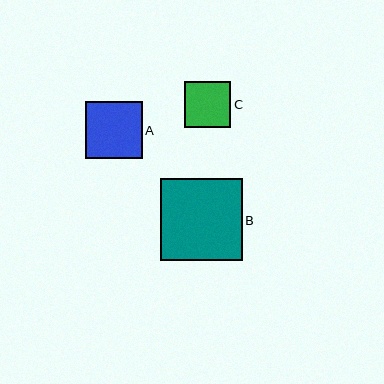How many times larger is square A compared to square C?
Square A is approximately 1.2 times the size of square C.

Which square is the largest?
Square B is the largest with a size of approximately 82 pixels.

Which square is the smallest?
Square C is the smallest with a size of approximately 46 pixels.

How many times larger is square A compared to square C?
Square A is approximately 1.2 times the size of square C.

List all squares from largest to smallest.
From largest to smallest: B, A, C.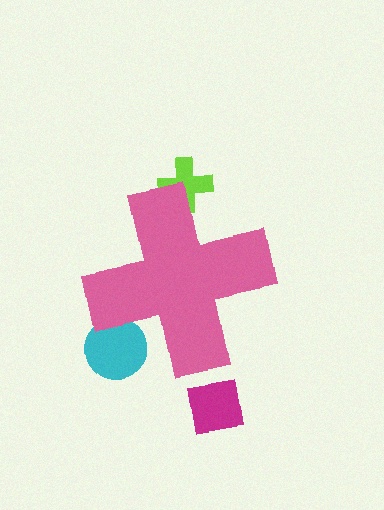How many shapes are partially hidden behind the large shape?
2 shapes are partially hidden.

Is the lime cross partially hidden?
Yes, the lime cross is partially hidden behind the pink cross.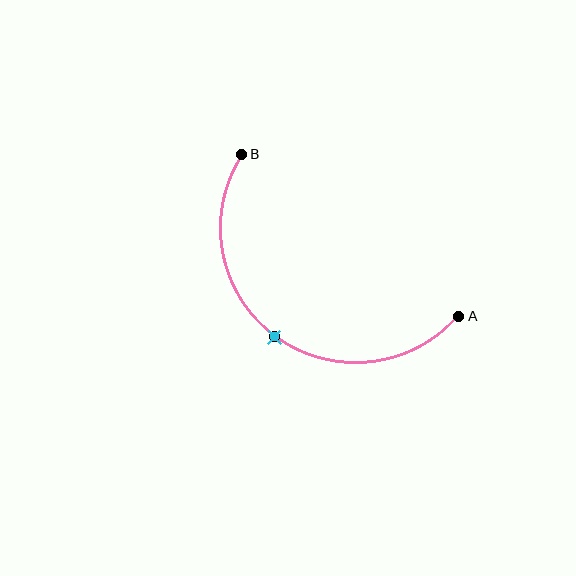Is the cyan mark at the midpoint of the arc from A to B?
Yes. The cyan mark lies on the arc at equal arc-length from both A and B — it is the arc midpoint.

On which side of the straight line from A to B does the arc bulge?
The arc bulges below and to the left of the straight line connecting A and B.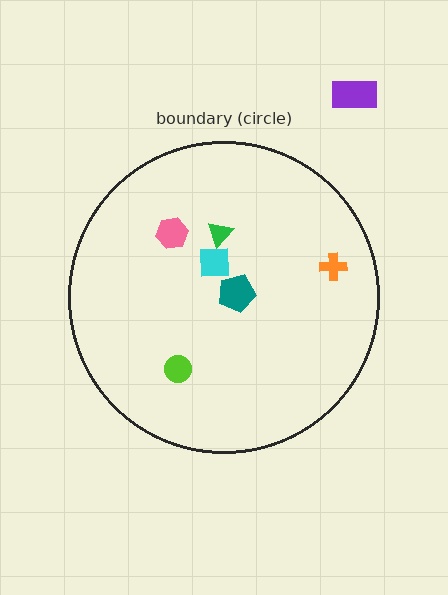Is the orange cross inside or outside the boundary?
Inside.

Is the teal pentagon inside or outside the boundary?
Inside.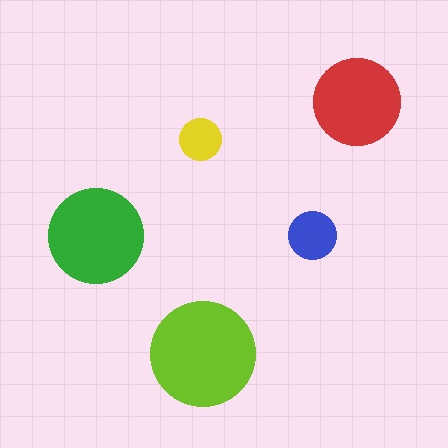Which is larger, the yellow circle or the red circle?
The red one.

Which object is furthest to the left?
The green circle is leftmost.